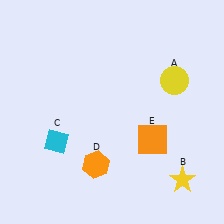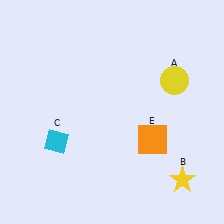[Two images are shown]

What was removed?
The orange hexagon (D) was removed in Image 2.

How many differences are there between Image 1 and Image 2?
There is 1 difference between the two images.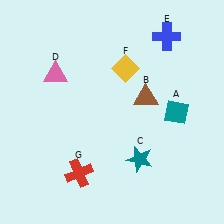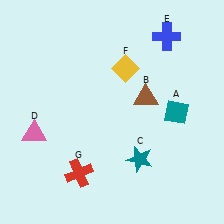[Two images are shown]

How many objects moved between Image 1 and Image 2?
1 object moved between the two images.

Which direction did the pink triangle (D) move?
The pink triangle (D) moved down.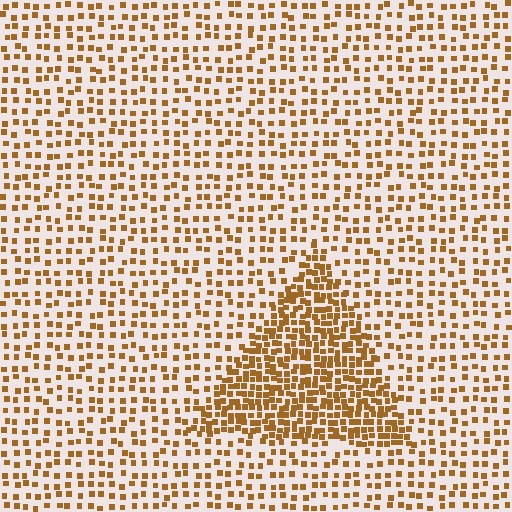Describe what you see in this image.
The image contains small brown elements arranged at two different densities. A triangle-shaped region is visible where the elements are more densely packed than the surrounding area.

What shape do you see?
I see a triangle.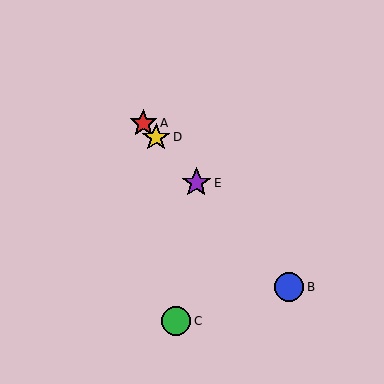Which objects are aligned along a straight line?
Objects A, B, D, E are aligned along a straight line.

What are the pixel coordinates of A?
Object A is at (143, 123).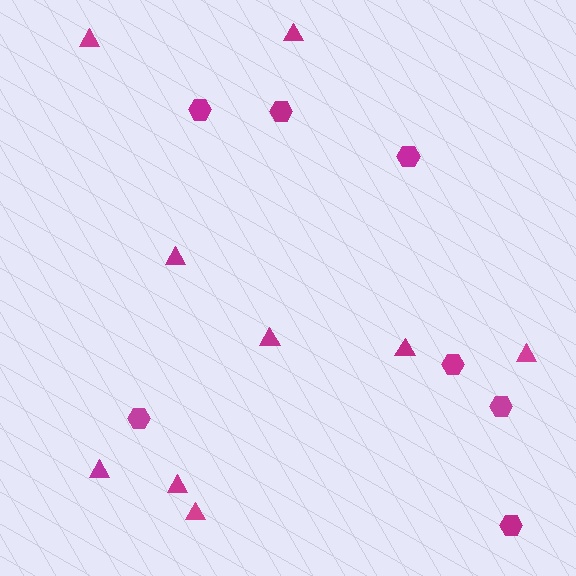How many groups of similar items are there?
There are 2 groups: one group of triangles (9) and one group of hexagons (7).